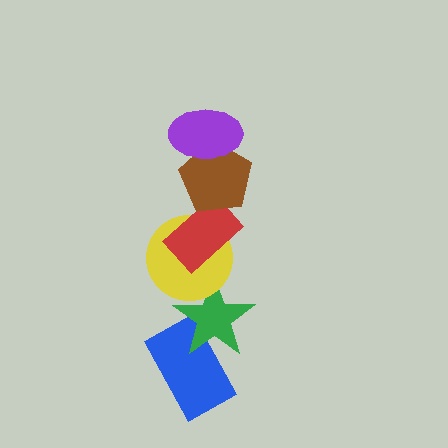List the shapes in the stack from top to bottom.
From top to bottom: the purple ellipse, the brown pentagon, the red rectangle, the yellow circle, the green star, the blue rectangle.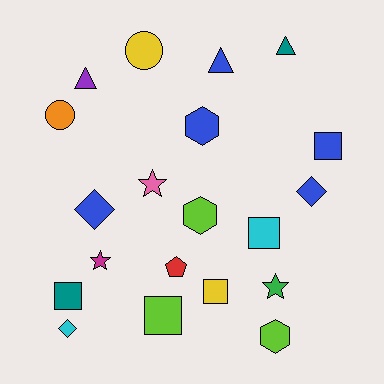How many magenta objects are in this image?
There is 1 magenta object.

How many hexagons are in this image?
There are 3 hexagons.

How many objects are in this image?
There are 20 objects.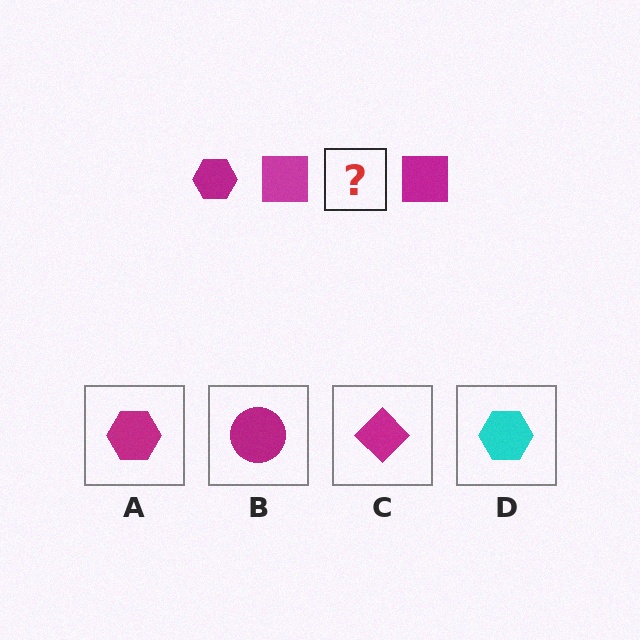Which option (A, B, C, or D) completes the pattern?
A.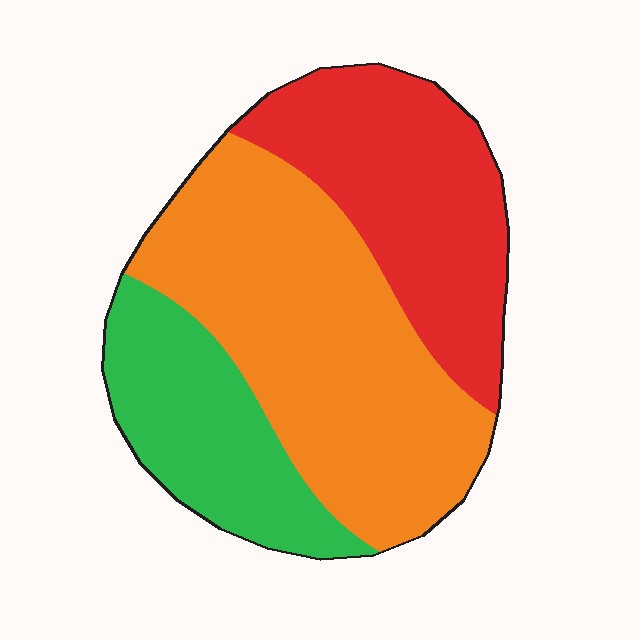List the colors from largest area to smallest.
From largest to smallest: orange, red, green.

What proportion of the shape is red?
Red takes up about one third (1/3) of the shape.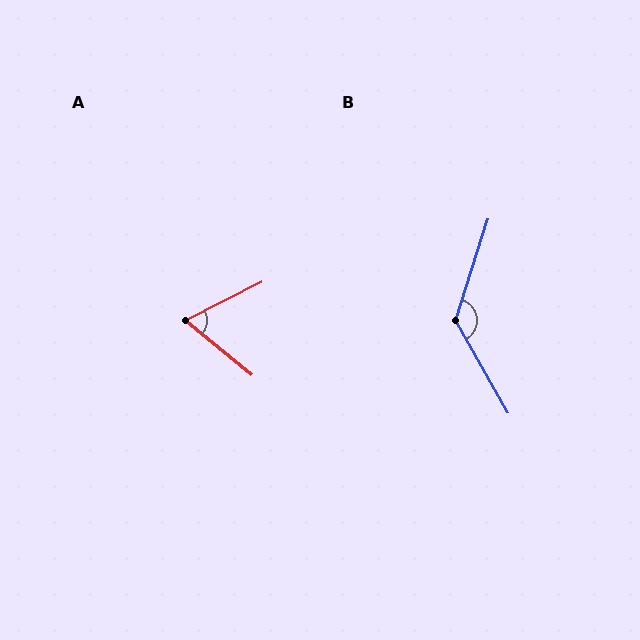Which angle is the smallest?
A, at approximately 66 degrees.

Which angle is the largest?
B, at approximately 133 degrees.